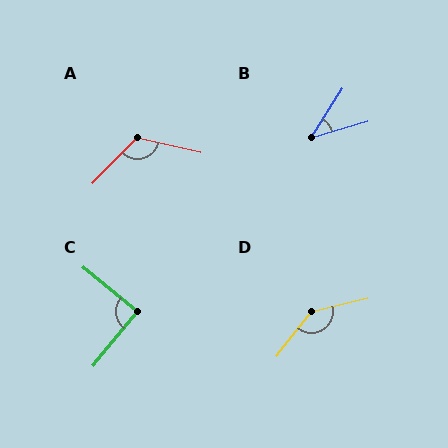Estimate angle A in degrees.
Approximately 121 degrees.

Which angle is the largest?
D, at approximately 142 degrees.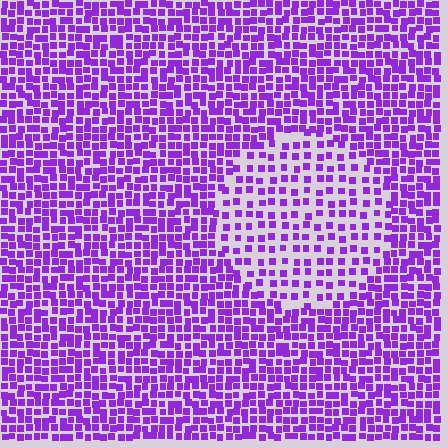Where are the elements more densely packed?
The elements are more densely packed outside the circle boundary.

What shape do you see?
I see a circle.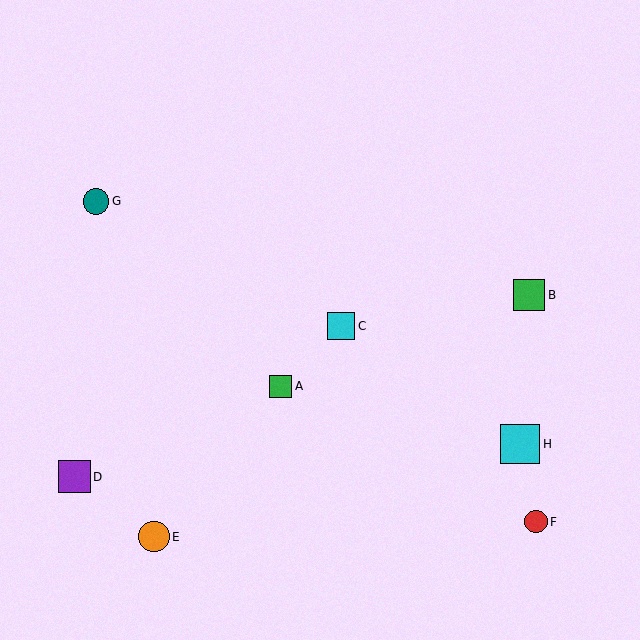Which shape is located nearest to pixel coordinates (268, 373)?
The green square (labeled A) at (281, 386) is nearest to that location.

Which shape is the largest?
The cyan square (labeled H) is the largest.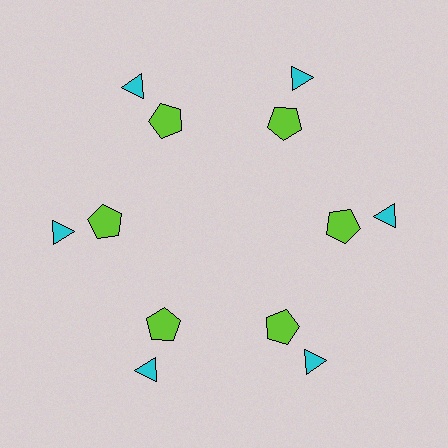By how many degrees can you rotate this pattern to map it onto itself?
The pattern maps onto itself every 60 degrees of rotation.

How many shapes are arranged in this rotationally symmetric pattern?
There are 12 shapes, arranged in 6 groups of 2.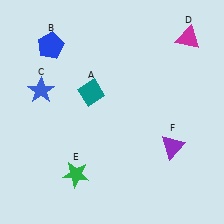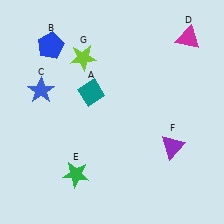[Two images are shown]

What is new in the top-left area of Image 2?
A lime star (G) was added in the top-left area of Image 2.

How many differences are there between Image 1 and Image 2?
There is 1 difference between the two images.